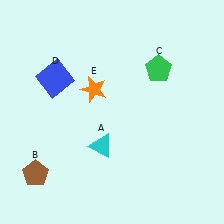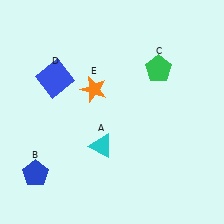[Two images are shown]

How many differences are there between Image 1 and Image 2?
There is 1 difference between the two images.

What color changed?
The pentagon (B) changed from brown in Image 1 to blue in Image 2.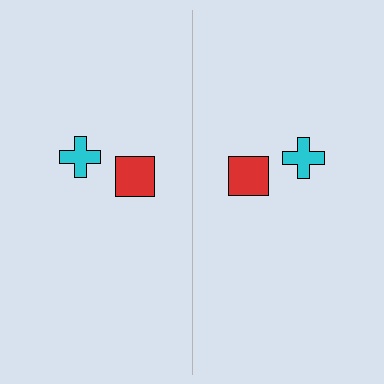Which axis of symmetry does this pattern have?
The pattern has a vertical axis of symmetry running through the center of the image.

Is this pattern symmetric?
Yes, this pattern has bilateral (reflection) symmetry.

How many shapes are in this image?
There are 4 shapes in this image.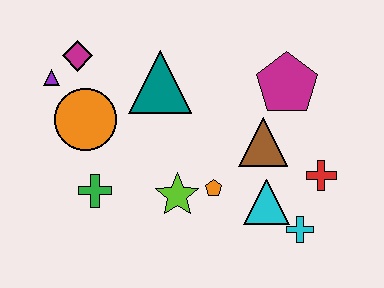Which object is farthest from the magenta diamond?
The cyan cross is farthest from the magenta diamond.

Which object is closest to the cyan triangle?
The cyan cross is closest to the cyan triangle.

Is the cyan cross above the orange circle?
No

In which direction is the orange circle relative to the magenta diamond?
The orange circle is below the magenta diamond.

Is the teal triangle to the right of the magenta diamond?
Yes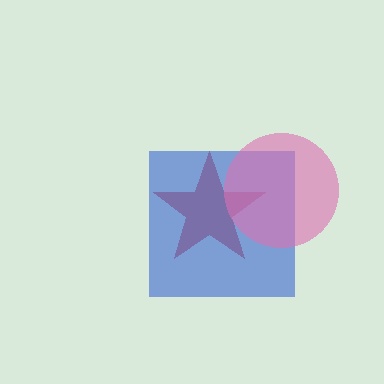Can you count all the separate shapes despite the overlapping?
Yes, there are 3 separate shapes.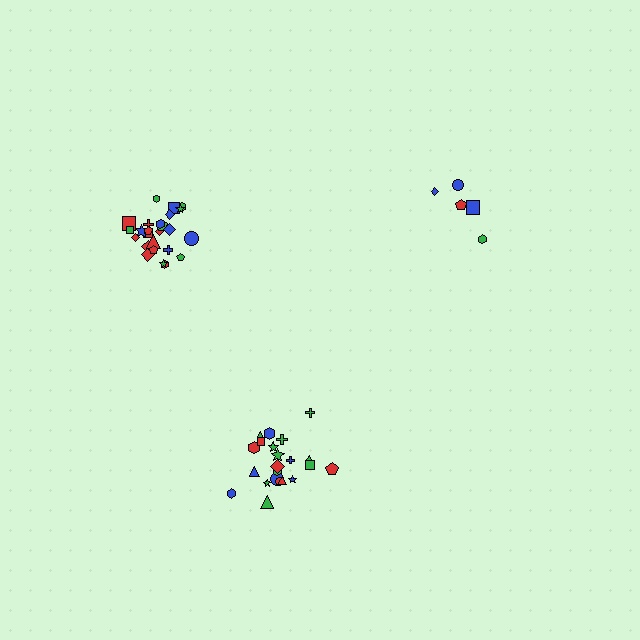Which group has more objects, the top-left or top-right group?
The top-left group.